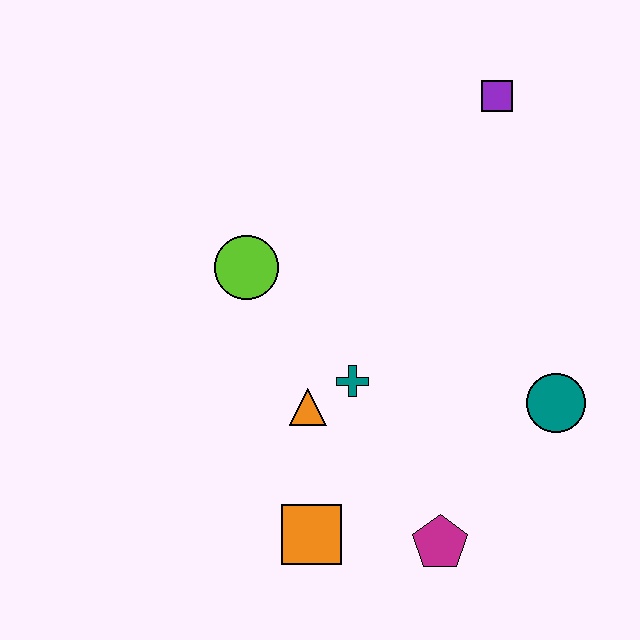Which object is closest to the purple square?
The lime circle is closest to the purple square.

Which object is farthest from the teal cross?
The purple square is farthest from the teal cross.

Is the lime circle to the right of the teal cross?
No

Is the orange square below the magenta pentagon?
No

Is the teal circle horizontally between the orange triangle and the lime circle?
No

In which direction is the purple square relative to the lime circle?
The purple square is to the right of the lime circle.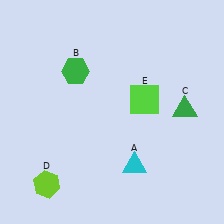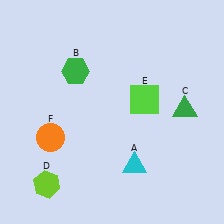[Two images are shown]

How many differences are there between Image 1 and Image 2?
There is 1 difference between the two images.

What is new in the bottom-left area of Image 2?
An orange circle (F) was added in the bottom-left area of Image 2.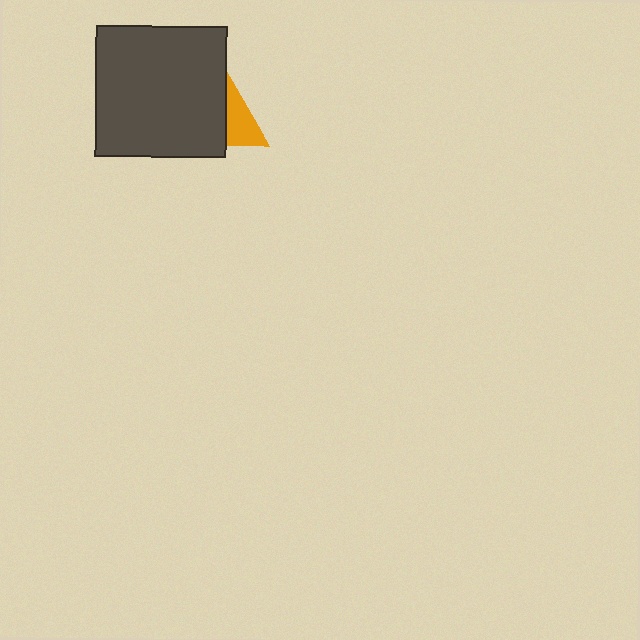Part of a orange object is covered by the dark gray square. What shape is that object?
It is a triangle.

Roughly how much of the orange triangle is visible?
About half of it is visible (roughly 46%).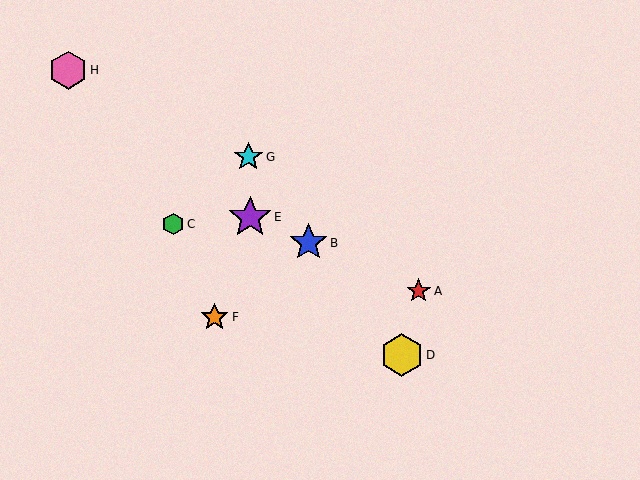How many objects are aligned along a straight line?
3 objects (A, B, E) are aligned along a straight line.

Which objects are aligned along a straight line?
Objects A, B, E are aligned along a straight line.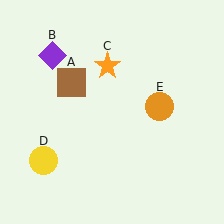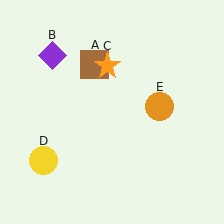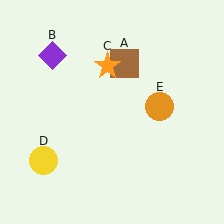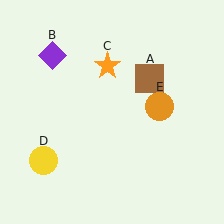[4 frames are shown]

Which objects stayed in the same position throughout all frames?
Purple diamond (object B) and orange star (object C) and yellow circle (object D) and orange circle (object E) remained stationary.